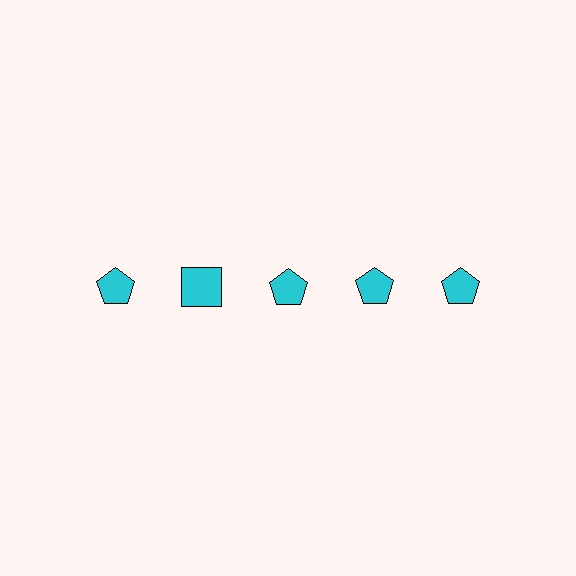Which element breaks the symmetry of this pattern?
The cyan square in the top row, second from left column breaks the symmetry. All other shapes are cyan pentagons.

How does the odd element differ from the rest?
It has a different shape: square instead of pentagon.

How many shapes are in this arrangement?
There are 5 shapes arranged in a grid pattern.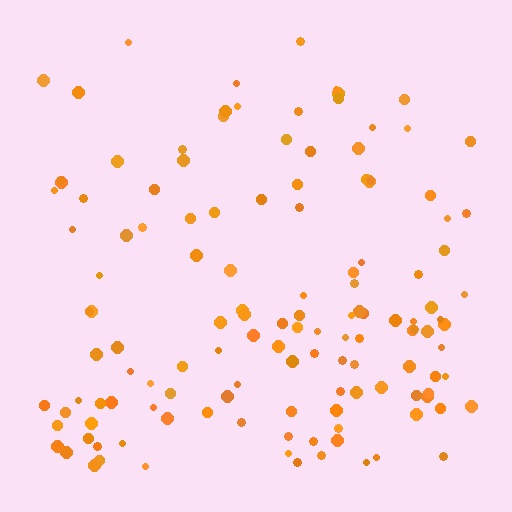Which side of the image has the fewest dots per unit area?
The top.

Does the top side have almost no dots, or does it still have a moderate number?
Still a moderate number, just noticeably fewer than the bottom.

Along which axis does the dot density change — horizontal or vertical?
Vertical.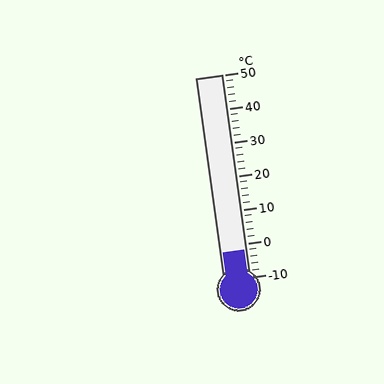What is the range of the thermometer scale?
The thermometer scale ranges from -10°C to 50°C.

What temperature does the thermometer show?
The thermometer shows approximately -2°C.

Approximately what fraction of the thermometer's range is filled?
The thermometer is filled to approximately 15% of its range.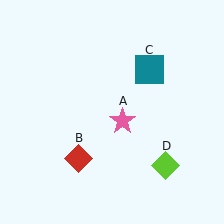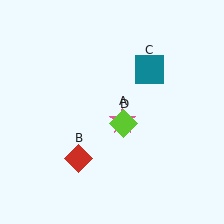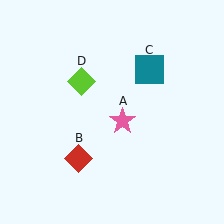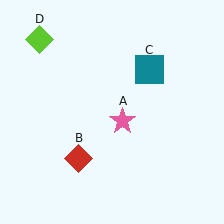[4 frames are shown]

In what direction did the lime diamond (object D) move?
The lime diamond (object D) moved up and to the left.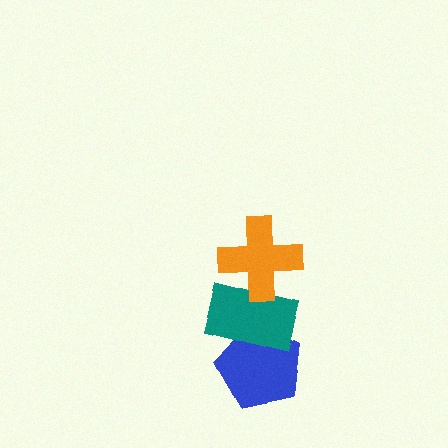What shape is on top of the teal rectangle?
The orange cross is on top of the teal rectangle.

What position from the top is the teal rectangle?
The teal rectangle is 2nd from the top.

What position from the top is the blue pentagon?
The blue pentagon is 3rd from the top.